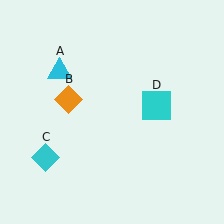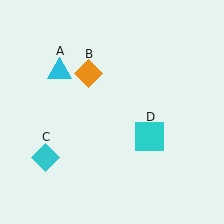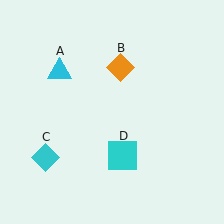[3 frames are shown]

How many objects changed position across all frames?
2 objects changed position: orange diamond (object B), cyan square (object D).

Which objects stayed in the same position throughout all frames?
Cyan triangle (object A) and cyan diamond (object C) remained stationary.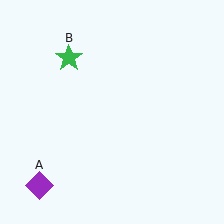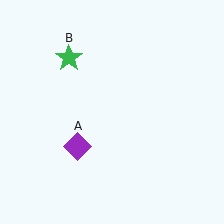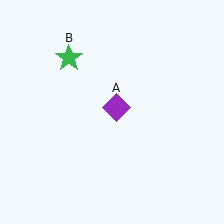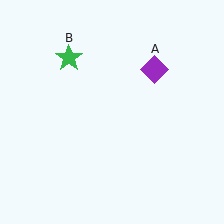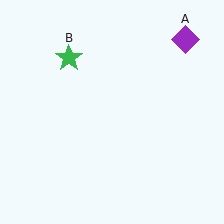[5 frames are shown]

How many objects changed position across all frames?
1 object changed position: purple diamond (object A).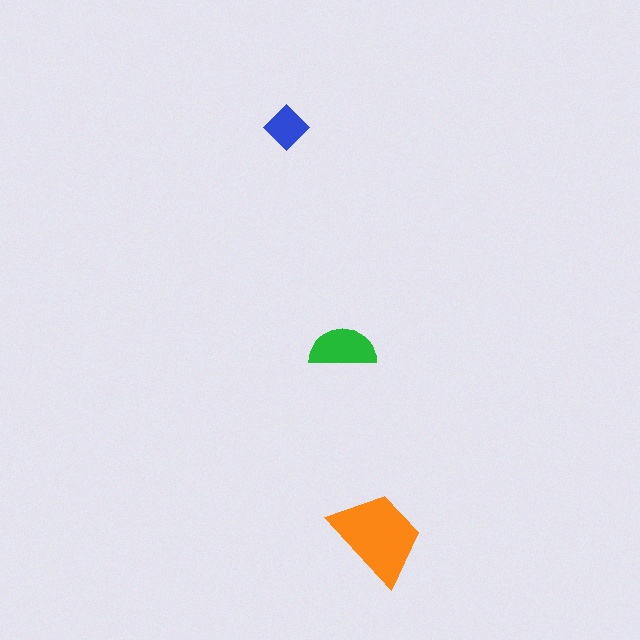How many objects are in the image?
There are 3 objects in the image.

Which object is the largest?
The orange trapezoid.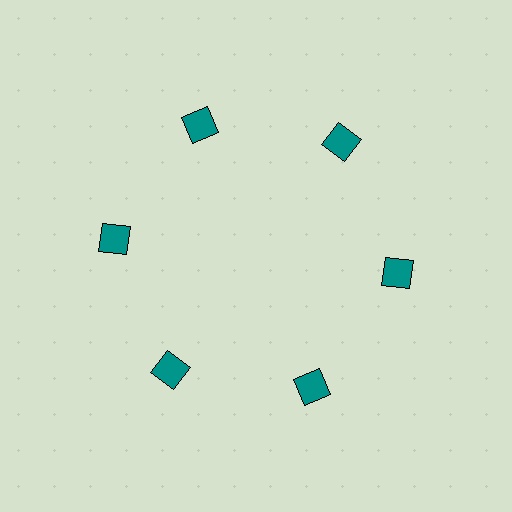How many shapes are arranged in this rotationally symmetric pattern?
There are 6 shapes, arranged in 6 groups of 1.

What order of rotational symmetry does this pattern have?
This pattern has 6-fold rotational symmetry.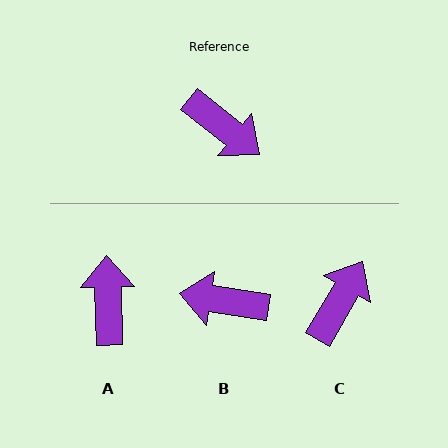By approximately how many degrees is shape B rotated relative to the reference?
Approximately 150 degrees clockwise.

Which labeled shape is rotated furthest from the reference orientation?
B, about 150 degrees away.